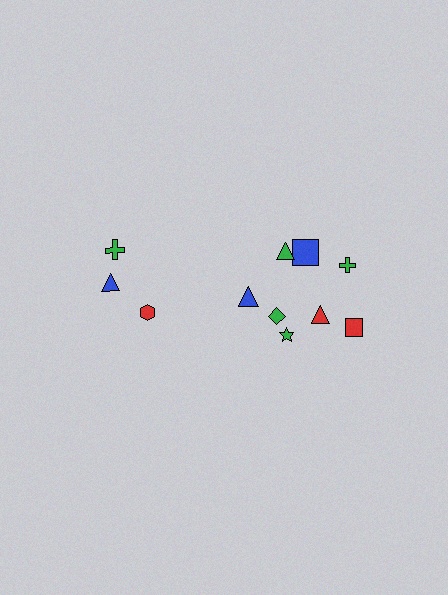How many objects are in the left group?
There are 3 objects.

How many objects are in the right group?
There are 8 objects.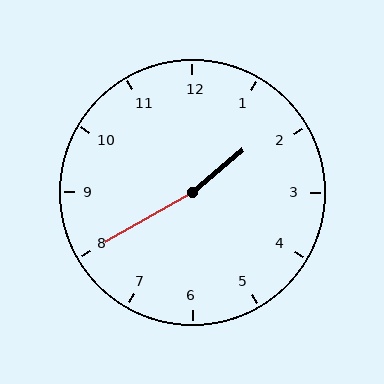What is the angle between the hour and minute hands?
Approximately 170 degrees.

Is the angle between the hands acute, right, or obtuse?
It is obtuse.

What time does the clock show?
1:40.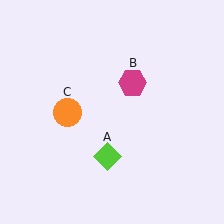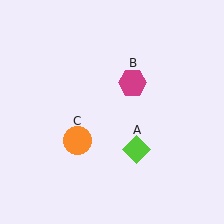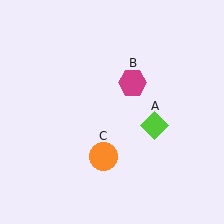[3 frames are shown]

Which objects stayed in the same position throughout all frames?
Magenta hexagon (object B) remained stationary.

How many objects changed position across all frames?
2 objects changed position: lime diamond (object A), orange circle (object C).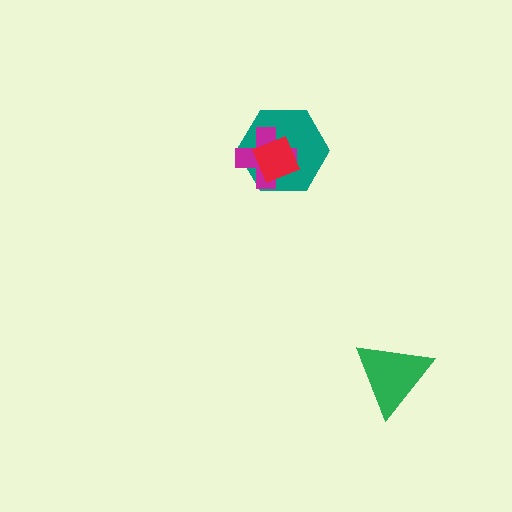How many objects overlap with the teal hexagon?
2 objects overlap with the teal hexagon.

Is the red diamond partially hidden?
No, no other shape covers it.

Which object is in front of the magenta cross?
The red diamond is in front of the magenta cross.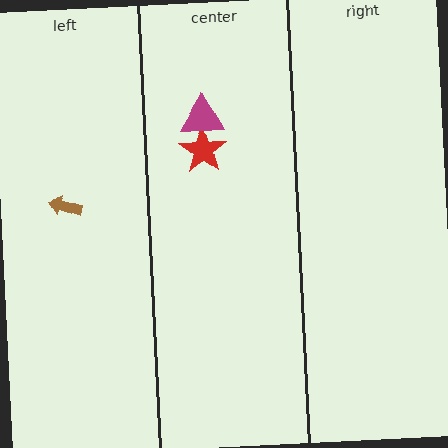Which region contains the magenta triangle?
The center region.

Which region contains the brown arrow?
The left region.